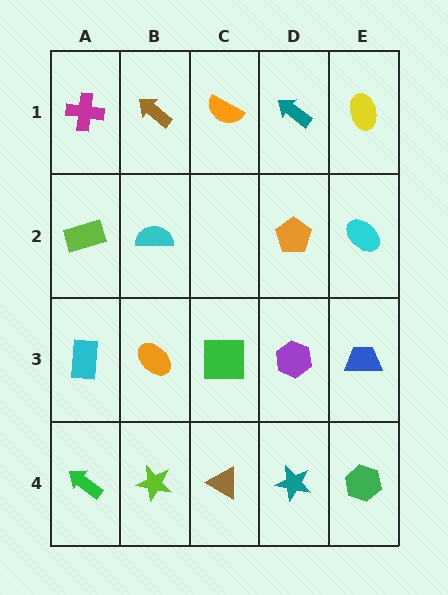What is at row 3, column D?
A purple hexagon.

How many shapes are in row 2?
4 shapes.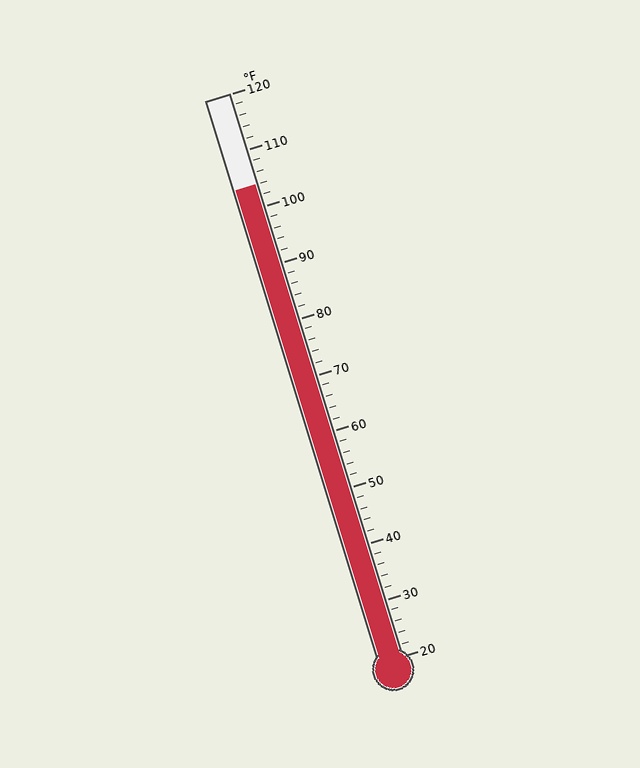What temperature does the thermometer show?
The thermometer shows approximately 104°F.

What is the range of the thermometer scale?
The thermometer scale ranges from 20°F to 120°F.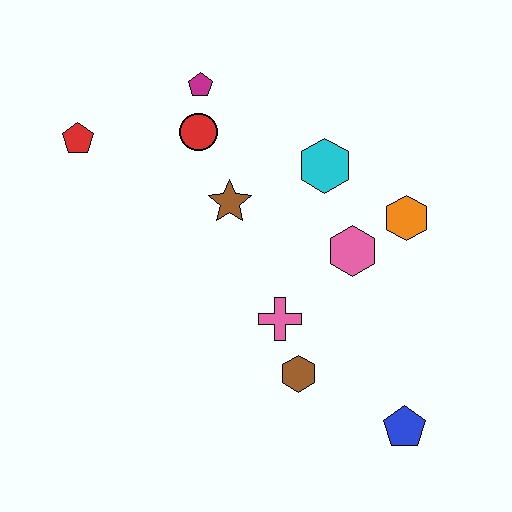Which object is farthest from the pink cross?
The red pentagon is farthest from the pink cross.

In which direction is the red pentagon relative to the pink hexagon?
The red pentagon is to the left of the pink hexagon.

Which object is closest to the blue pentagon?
The brown hexagon is closest to the blue pentagon.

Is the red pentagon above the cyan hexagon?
Yes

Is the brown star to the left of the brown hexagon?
Yes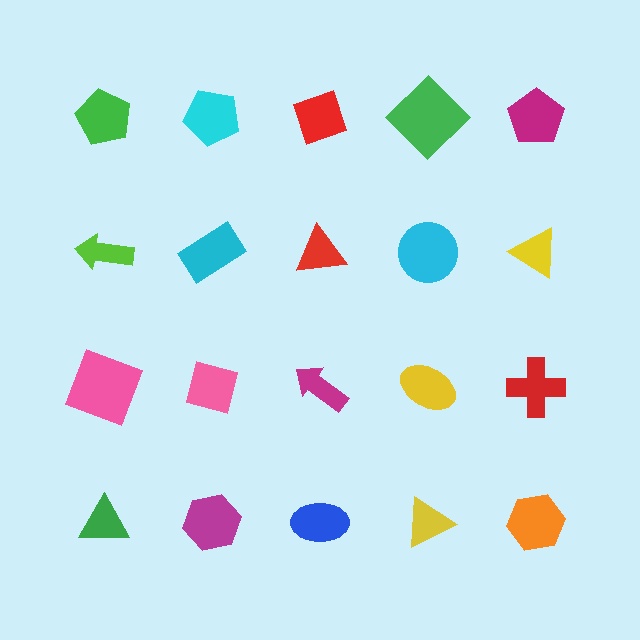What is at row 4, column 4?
A yellow triangle.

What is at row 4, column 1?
A green triangle.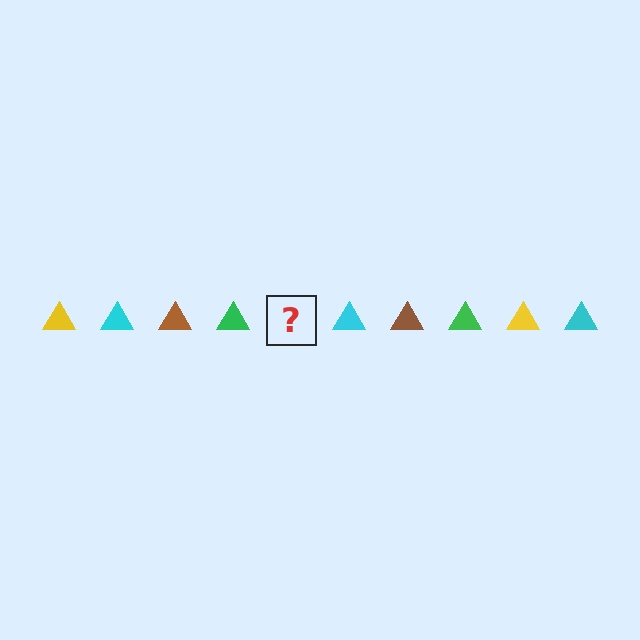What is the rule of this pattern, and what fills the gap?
The rule is that the pattern cycles through yellow, cyan, brown, green triangles. The gap should be filled with a yellow triangle.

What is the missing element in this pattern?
The missing element is a yellow triangle.